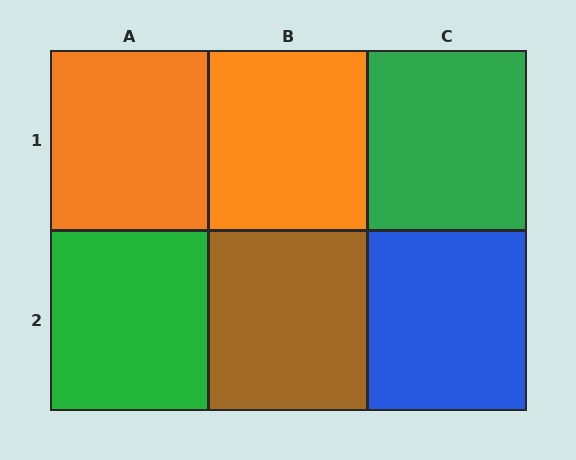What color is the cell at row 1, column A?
Orange.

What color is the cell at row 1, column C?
Green.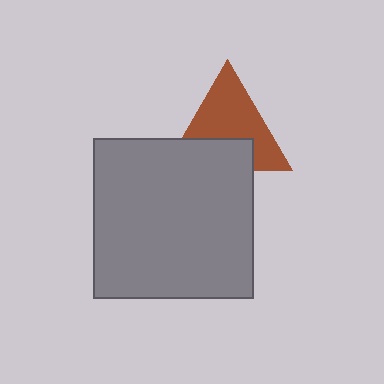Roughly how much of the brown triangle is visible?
About half of it is visible (roughly 63%).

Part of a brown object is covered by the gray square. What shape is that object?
It is a triangle.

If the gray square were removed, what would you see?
You would see the complete brown triangle.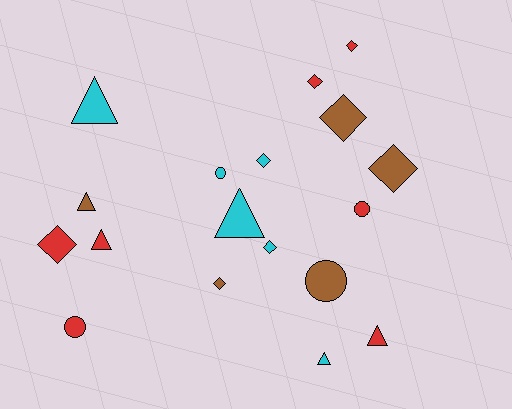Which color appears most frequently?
Red, with 7 objects.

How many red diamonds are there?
There are 3 red diamonds.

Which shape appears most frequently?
Diamond, with 8 objects.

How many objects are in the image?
There are 18 objects.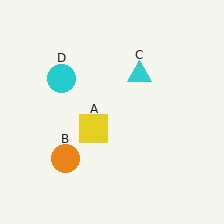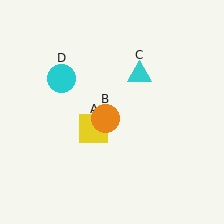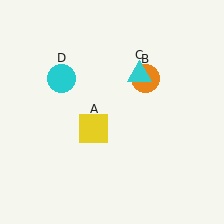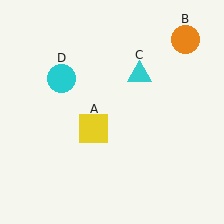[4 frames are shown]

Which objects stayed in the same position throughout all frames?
Yellow square (object A) and cyan triangle (object C) and cyan circle (object D) remained stationary.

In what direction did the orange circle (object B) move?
The orange circle (object B) moved up and to the right.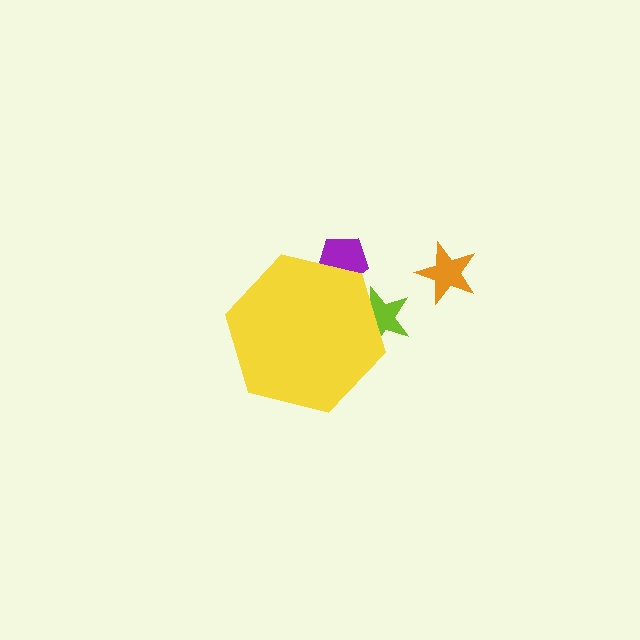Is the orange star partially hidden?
No, the orange star is fully visible.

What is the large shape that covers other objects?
A yellow hexagon.